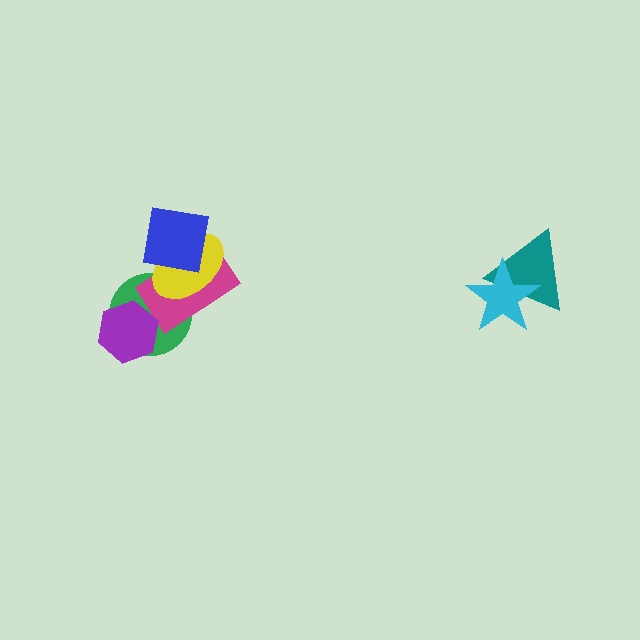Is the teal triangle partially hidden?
Yes, it is partially covered by another shape.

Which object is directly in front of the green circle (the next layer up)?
The magenta rectangle is directly in front of the green circle.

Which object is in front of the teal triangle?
The cyan star is in front of the teal triangle.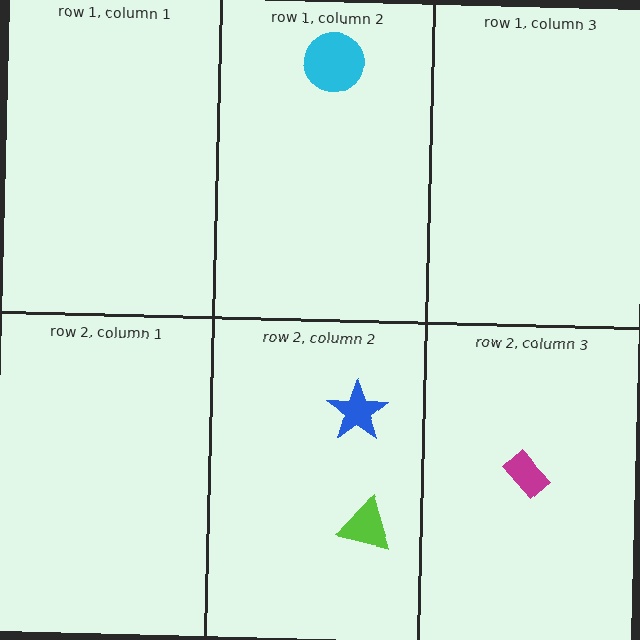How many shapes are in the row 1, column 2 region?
1.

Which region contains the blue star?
The row 2, column 2 region.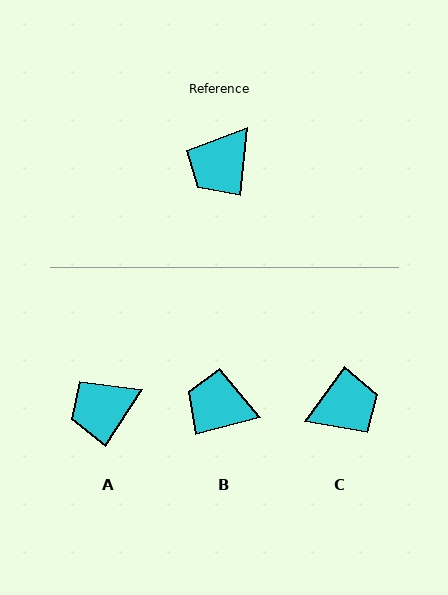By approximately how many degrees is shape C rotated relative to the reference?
Approximately 150 degrees counter-clockwise.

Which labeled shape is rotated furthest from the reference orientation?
C, about 150 degrees away.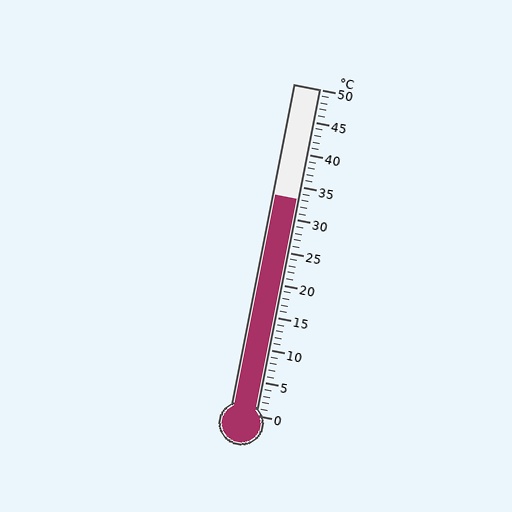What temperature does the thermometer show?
The thermometer shows approximately 33°C.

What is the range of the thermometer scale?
The thermometer scale ranges from 0°C to 50°C.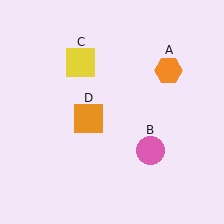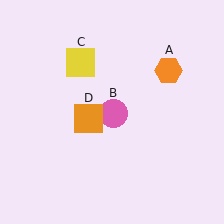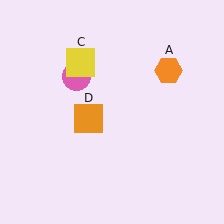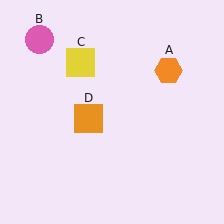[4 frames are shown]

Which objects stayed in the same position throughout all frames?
Orange hexagon (object A) and yellow square (object C) and orange square (object D) remained stationary.